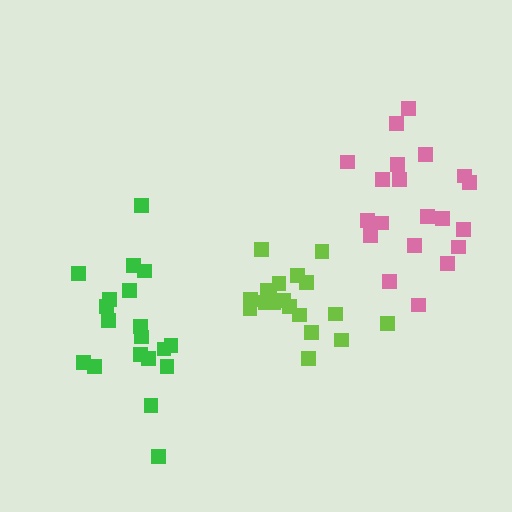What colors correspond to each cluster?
The clusters are colored: lime, green, pink.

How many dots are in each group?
Group 1: 20 dots, Group 2: 19 dots, Group 3: 20 dots (59 total).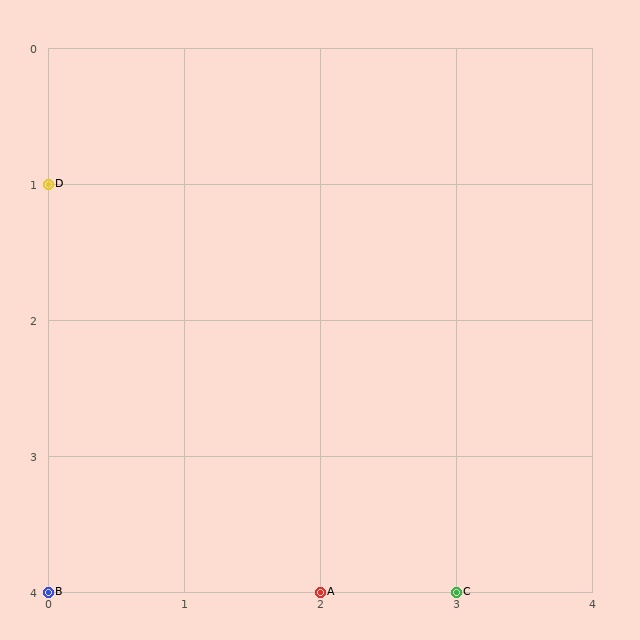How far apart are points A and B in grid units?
Points A and B are 2 columns apart.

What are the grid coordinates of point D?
Point D is at grid coordinates (0, 1).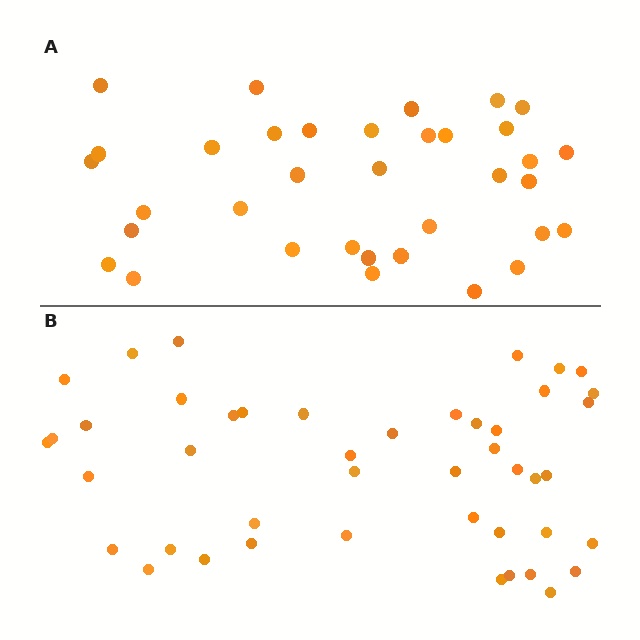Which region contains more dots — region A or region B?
Region B (the bottom region) has more dots.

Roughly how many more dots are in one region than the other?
Region B has roughly 10 or so more dots than region A.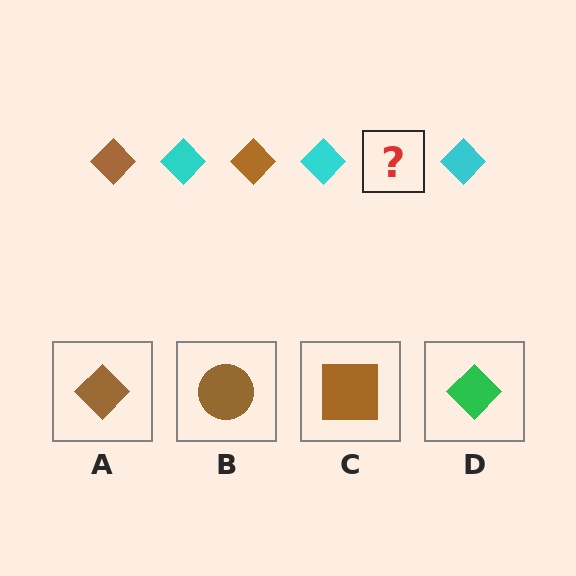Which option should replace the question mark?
Option A.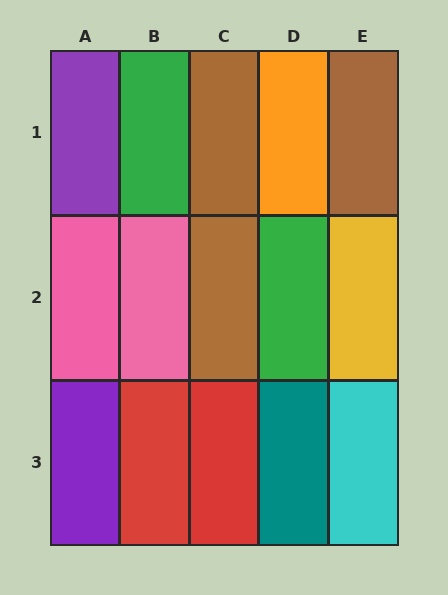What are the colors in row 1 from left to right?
Purple, green, brown, orange, brown.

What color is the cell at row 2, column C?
Brown.